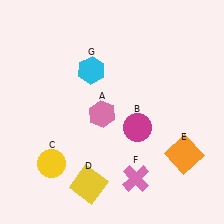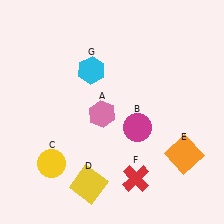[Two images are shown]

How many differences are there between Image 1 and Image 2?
There is 1 difference between the two images.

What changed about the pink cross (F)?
In Image 1, F is pink. In Image 2, it changed to red.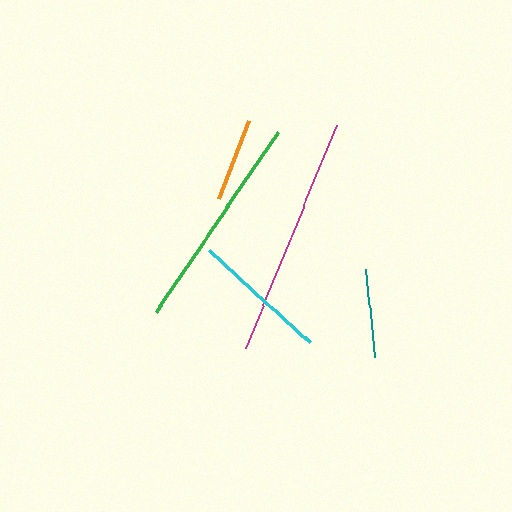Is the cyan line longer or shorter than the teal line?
The cyan line is longer than the teal line.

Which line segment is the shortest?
The orange line is the shortest at approximately 83 pixels.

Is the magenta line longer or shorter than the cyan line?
The magenta line is longer than the cyan line.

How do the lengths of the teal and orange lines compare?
The teal and orange lines are approximately the same length.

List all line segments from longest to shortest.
From longest to shortest: magenta, green, cyan, teal, orange.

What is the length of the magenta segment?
The magenta segment is approximately 240 pixels long.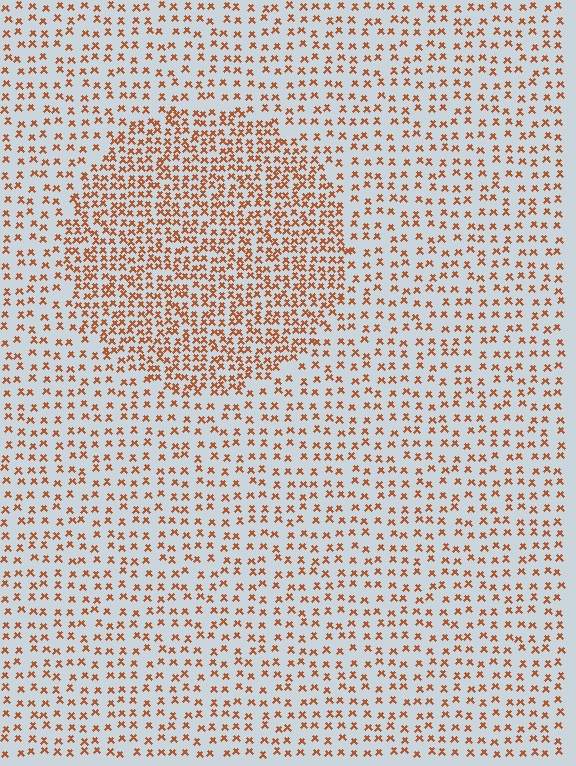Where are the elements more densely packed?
The elements are more densely packed inside the circle boundary.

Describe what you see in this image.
The image contains small brown elements arranged at two different densities. A circle-shaped region is visible where the elements are more densely packed than the surrounding area.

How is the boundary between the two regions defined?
The boundary is defined by a change in element density (approximately 2.0x ratio). All elements are the same color, size, and shape.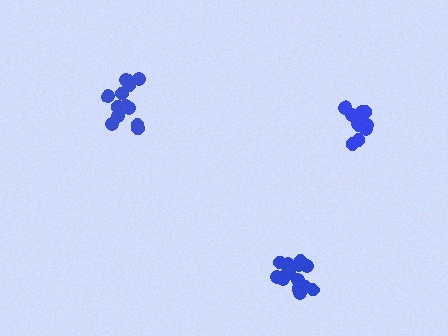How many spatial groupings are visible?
There are 3 spatial groupings.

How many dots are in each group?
Group 1: 15 dots, Group 2: 12 dots, Group 3: 14 dots (41 total).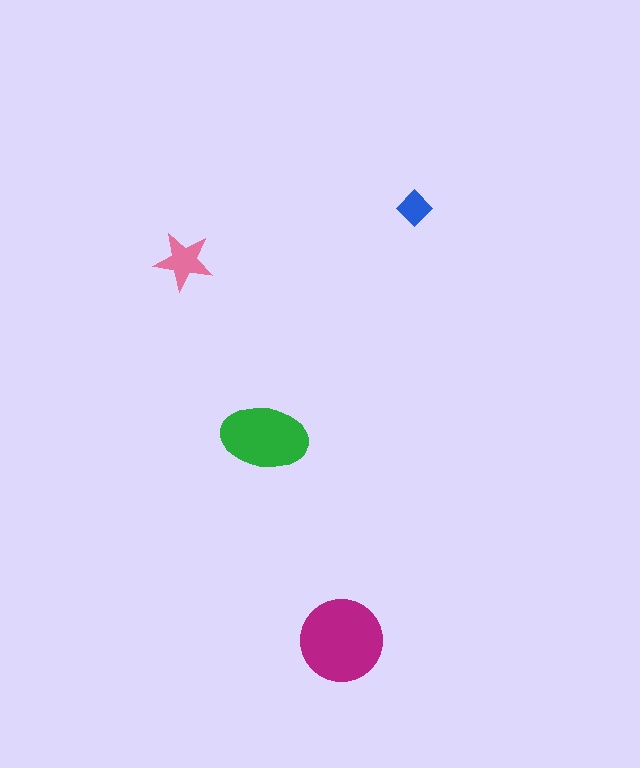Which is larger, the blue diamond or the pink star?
The pink star.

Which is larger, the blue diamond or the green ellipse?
The green ellipse.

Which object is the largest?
The magenta circle.